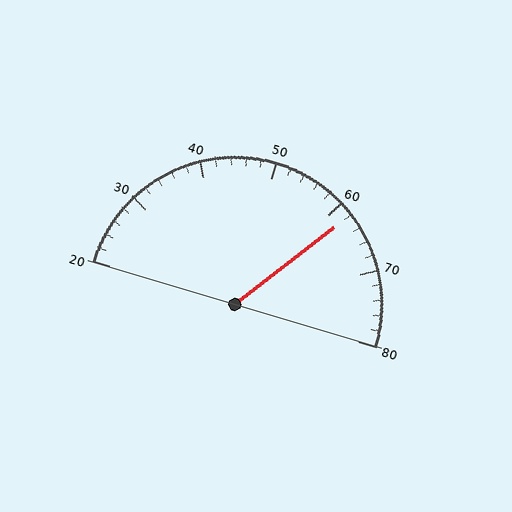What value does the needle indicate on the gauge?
The needle indicates approximately 62.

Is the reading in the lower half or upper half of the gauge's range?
The reading is in the upper half of the range (20 to 80).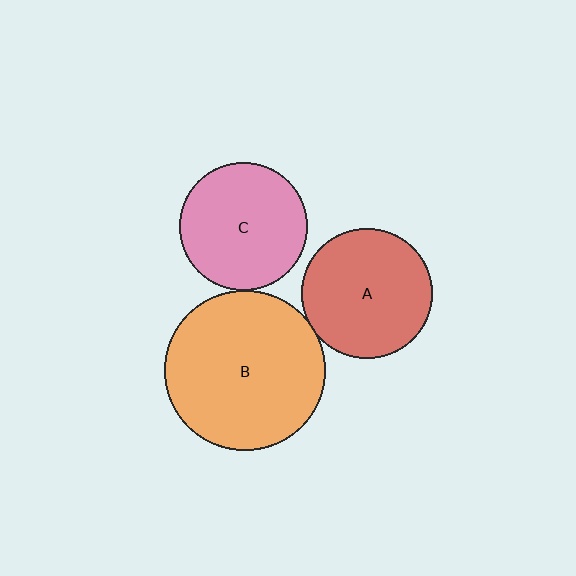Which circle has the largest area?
Circle B (orange).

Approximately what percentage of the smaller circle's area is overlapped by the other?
Approximately 5%.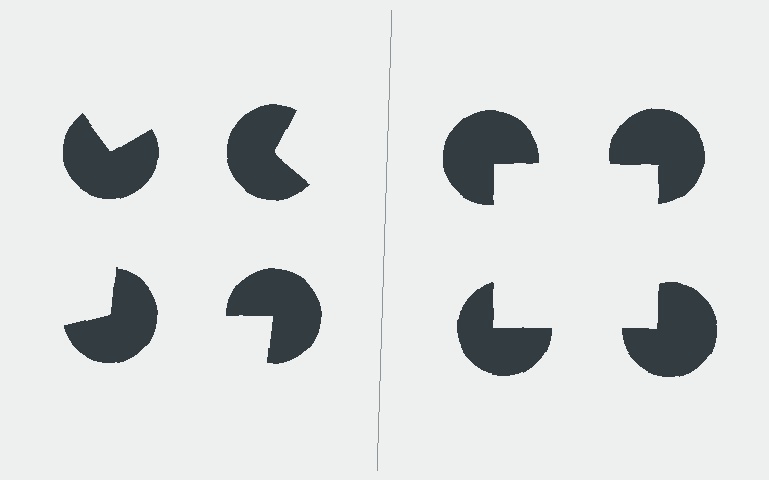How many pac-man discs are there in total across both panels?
8 — 4 on each side.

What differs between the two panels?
The pac-man discs are positioned identically on both sides; only the wedge orientations differ. On the right they align to a square; on the left they are misaligned.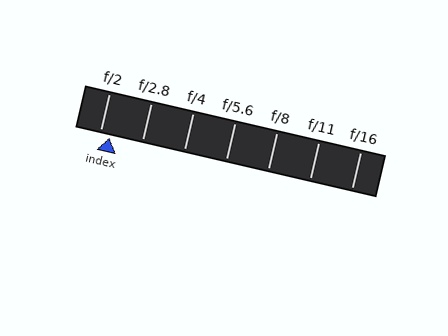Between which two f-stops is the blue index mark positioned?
The index mark is between f/2 and f/2.8.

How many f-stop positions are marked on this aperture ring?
There are 7 f-stop positions marked.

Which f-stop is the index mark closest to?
The index mark is closest to f/2.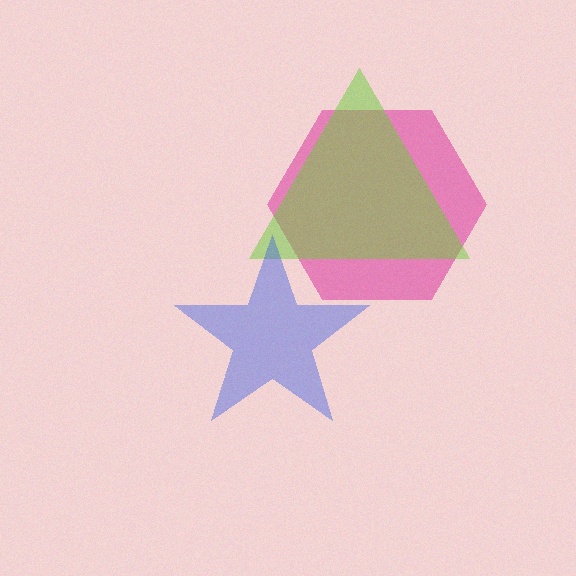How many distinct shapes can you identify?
There are 3 distinct shapes: a magenta hexagon, a lime triangle, a blue star.